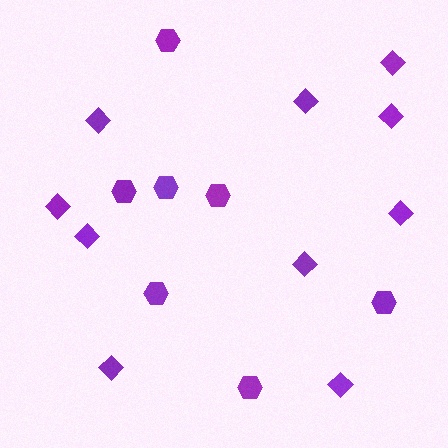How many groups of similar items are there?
There are 2 groups: one group of hexagons (7) and one group of diamonds (10).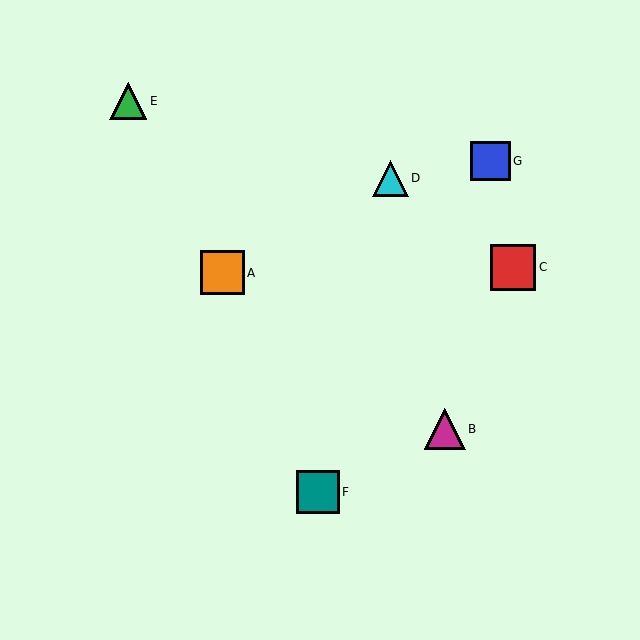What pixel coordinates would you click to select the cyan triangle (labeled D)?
Click at (390, 178) to select the cyan triangle D.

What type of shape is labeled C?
Shape C is a red square.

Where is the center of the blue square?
The center of the blue square is at (490, 161).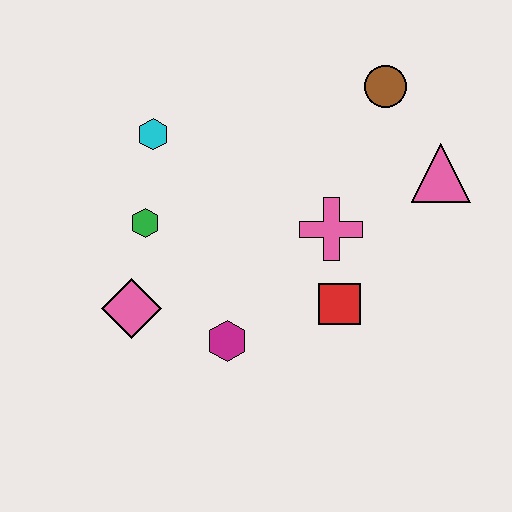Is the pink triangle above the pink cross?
Yes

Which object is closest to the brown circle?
The pink triangle is closest to the brown circle.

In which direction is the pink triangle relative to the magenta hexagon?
The pink triangle is to the right of the magenta hexagon.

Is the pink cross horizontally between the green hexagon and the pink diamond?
No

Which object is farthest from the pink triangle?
The pink diamond is farthest from the pink triangle.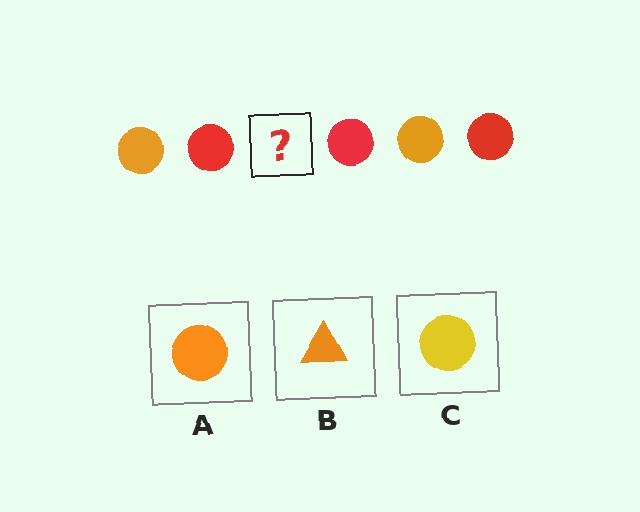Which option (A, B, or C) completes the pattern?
A.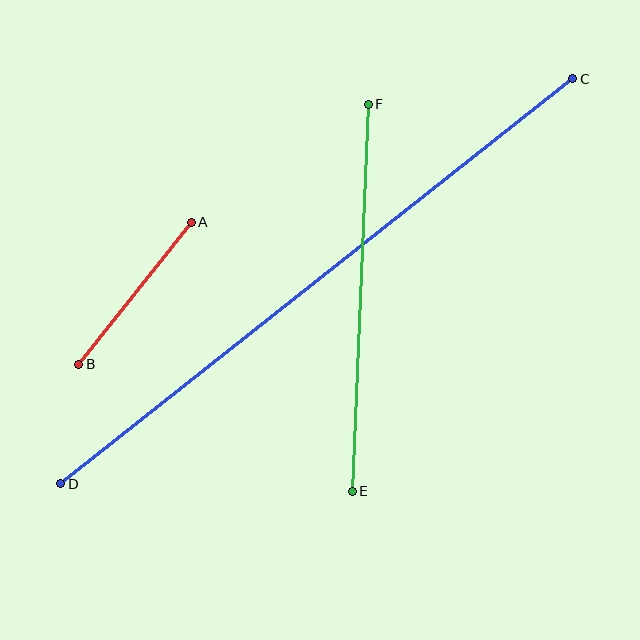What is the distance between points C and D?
The distance is approximately 653 pixels.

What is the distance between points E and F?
The distance is approximately 388 pixels.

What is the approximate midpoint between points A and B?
The midpoint is at approximately (135, 293) pixels.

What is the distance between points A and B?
The distance is approximately 181 pixels.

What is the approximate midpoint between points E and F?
The midpoint is at approximately (360, 298) pixels.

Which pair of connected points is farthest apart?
Points C and D are farthest apart.